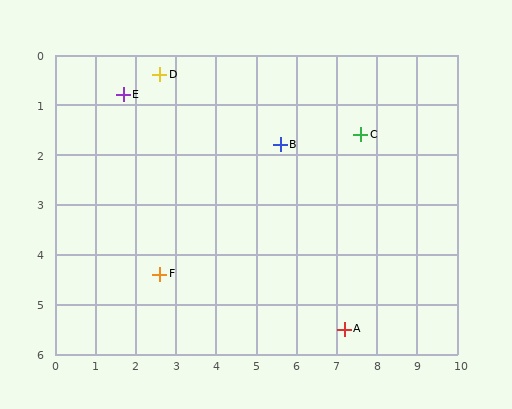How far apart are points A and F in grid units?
Points A and F are about 4.7 grid units apart.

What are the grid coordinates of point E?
Point E is at approximately (1.7, 0.8).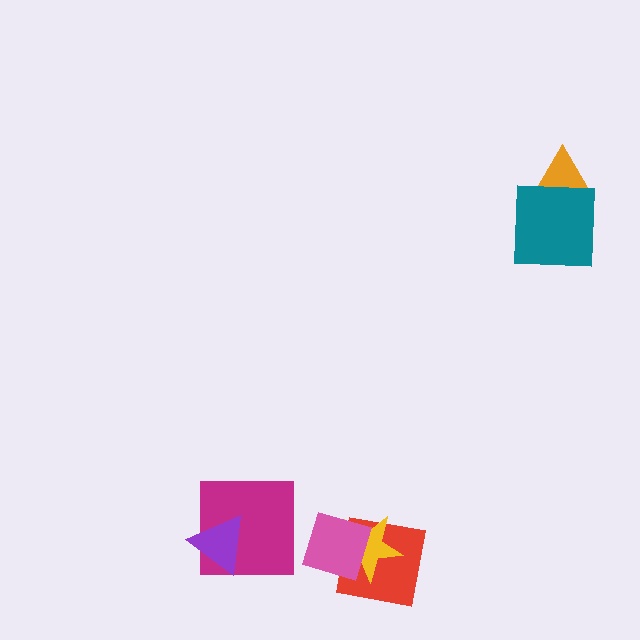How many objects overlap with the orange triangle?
1 object overlaps with the orange triangle.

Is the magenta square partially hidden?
Yes, it is partially covered by another shape.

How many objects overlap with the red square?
2 objects overlap with the red square.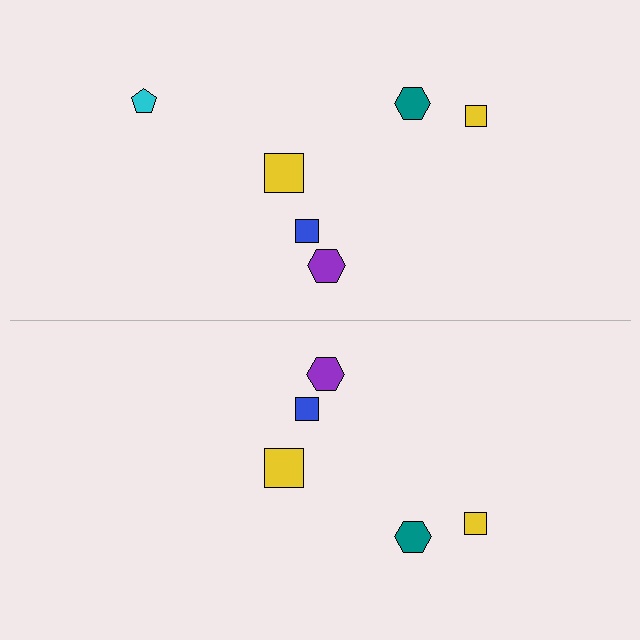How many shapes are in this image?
There are 11 shapes in this image.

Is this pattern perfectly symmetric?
No, the pattern is not perfectly symmetric. A cyan pentagon is missing from the bottom side.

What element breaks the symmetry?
A cyan pentagon is missing from the bottom side.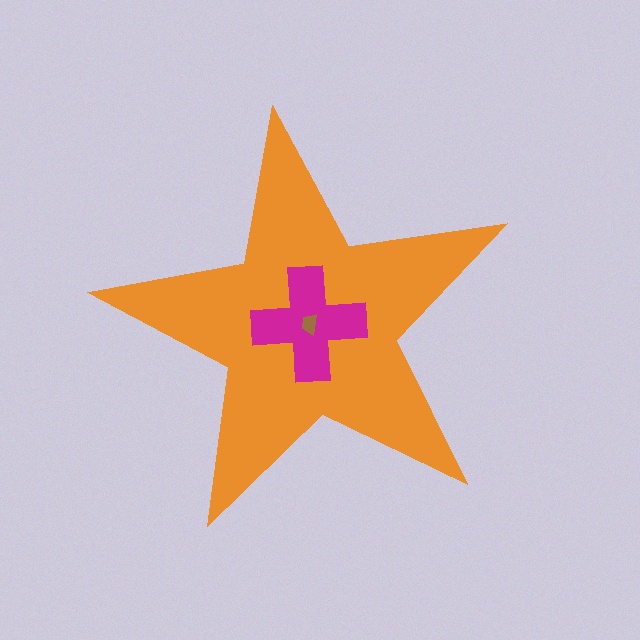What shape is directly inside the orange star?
The magenta cross.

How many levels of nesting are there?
3.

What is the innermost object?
The brown trapezoid.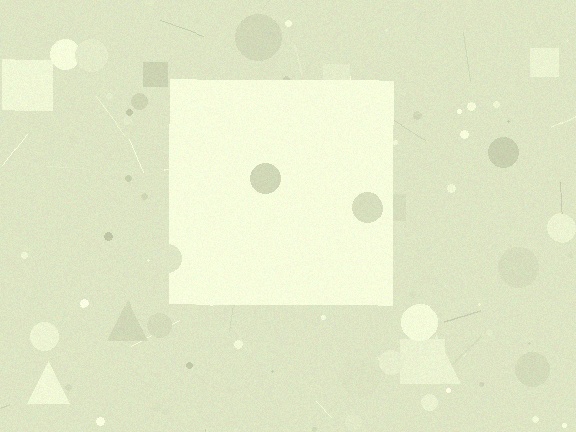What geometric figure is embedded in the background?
A square is embedded in the background.